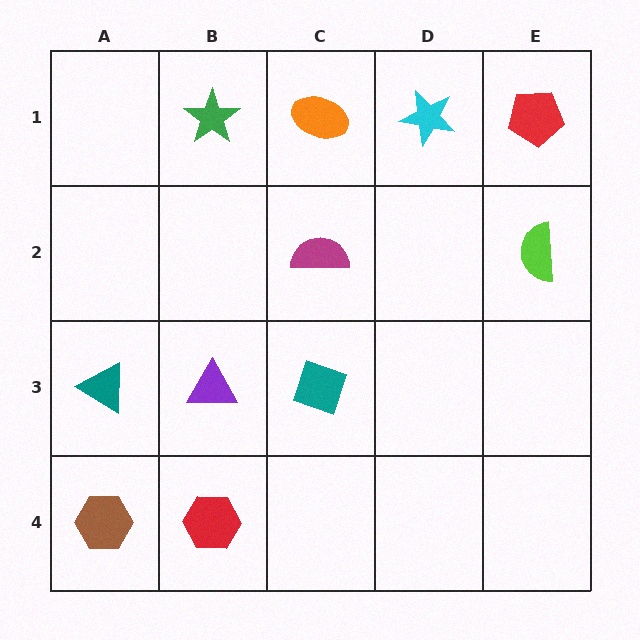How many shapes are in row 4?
2 shapes.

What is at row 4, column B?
A red hexagon.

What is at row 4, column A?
A brown hexagon.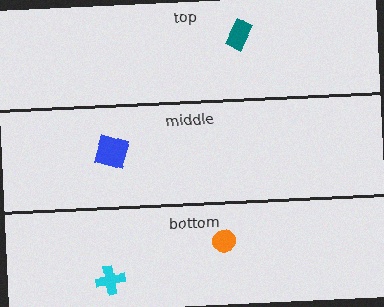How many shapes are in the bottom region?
2.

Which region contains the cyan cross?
The bottom region.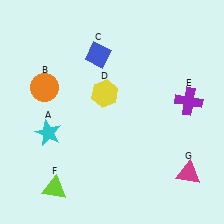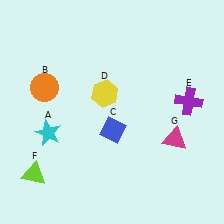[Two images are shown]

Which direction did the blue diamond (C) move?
The blue diamond (C) moved down.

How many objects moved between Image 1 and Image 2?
3 objects moved between the two images.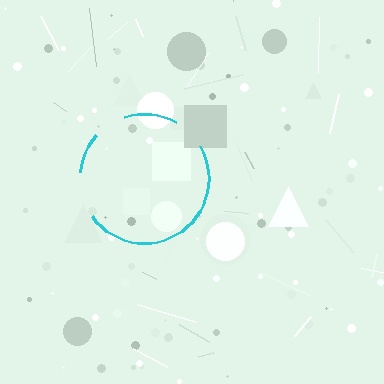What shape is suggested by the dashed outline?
The dashed outline suggests a circle.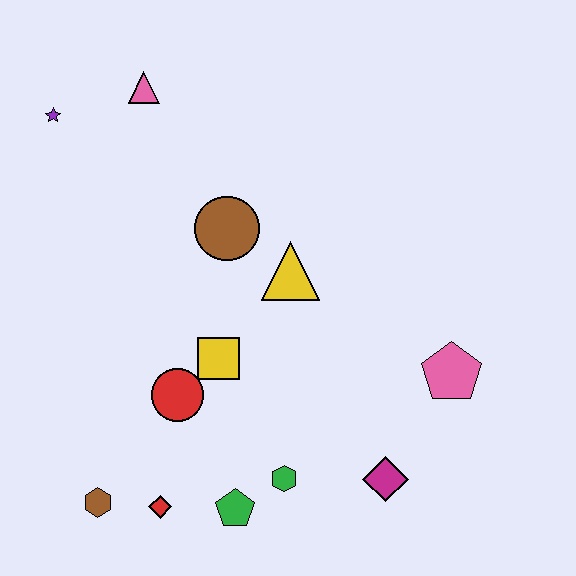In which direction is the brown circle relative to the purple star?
The brown circle is to the right of the purple star.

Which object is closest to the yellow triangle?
The brown circle is closest to the yellow triangle.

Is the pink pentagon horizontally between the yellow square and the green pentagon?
No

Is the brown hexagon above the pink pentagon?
No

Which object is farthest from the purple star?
The magenta diamond is farthest from the purple star.